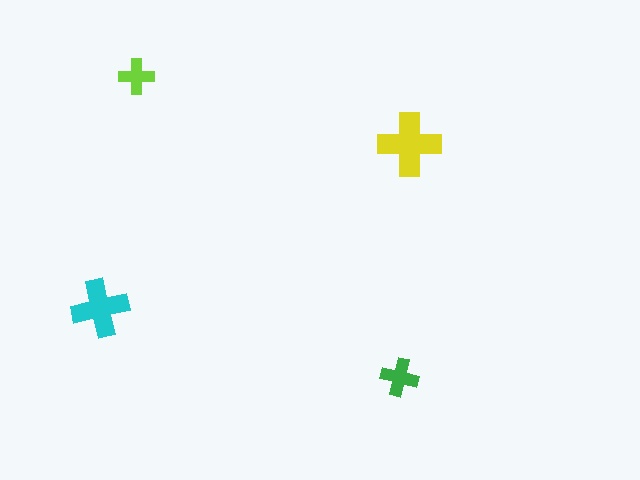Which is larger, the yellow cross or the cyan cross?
The yellow one.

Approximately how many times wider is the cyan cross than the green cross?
About 1.5 times wider.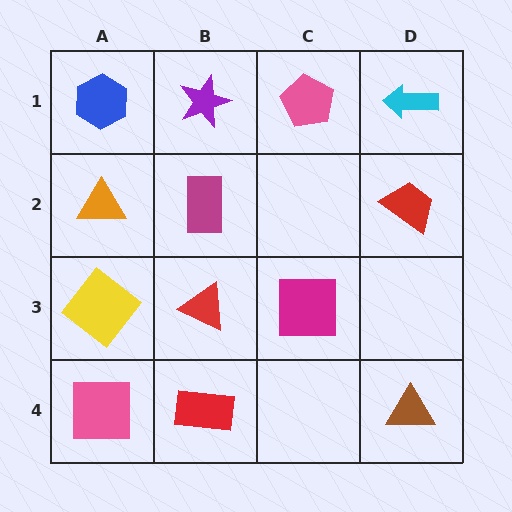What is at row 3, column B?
A red triangle.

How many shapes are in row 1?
4 shapes.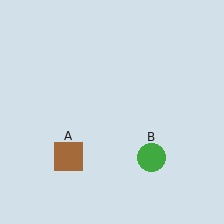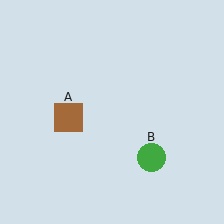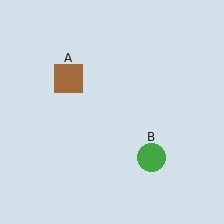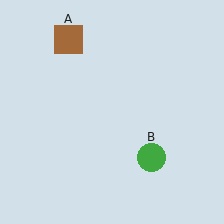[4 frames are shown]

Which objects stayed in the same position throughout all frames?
Green circle (object B) remained stationary.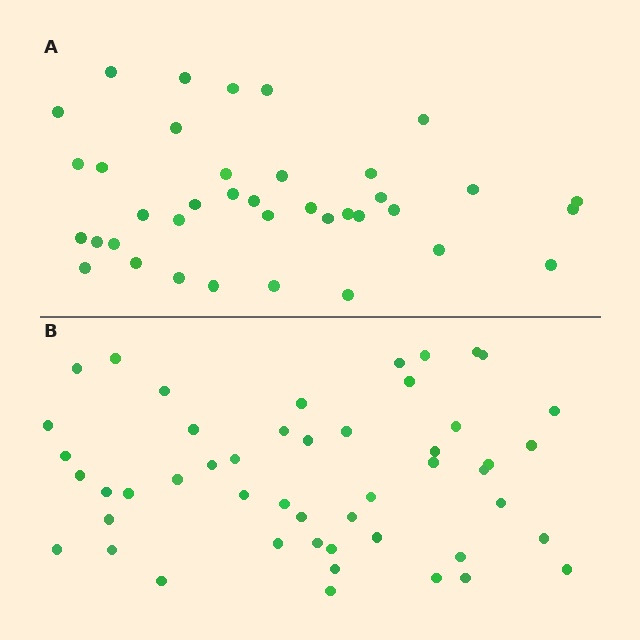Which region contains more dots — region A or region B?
Region B (the bottom region) has more dots.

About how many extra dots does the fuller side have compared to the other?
Region B has roughly 12 or so more dots than region A.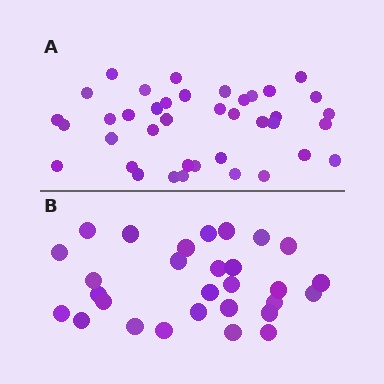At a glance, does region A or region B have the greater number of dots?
Region A (the top region) has more dots.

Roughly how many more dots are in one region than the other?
Region A has roughly 10 or so more dots than region B.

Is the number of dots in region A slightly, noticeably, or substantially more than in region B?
Region A has noticeably more, but not dramatically so. The ratio is roughly 1.3 to 1.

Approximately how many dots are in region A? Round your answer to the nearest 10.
About 40 dots. (The exact count is 39, which rounds to 40.)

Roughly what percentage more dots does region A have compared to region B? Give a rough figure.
About 35% more.